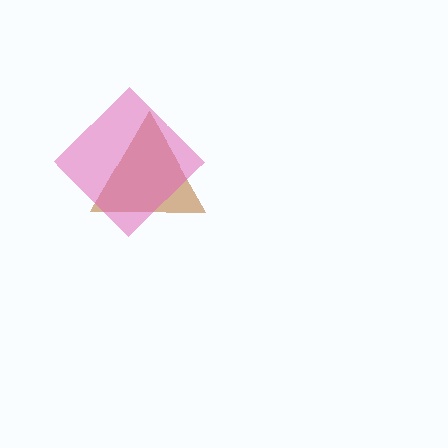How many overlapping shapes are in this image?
There are 2 overlapping shapes in the image.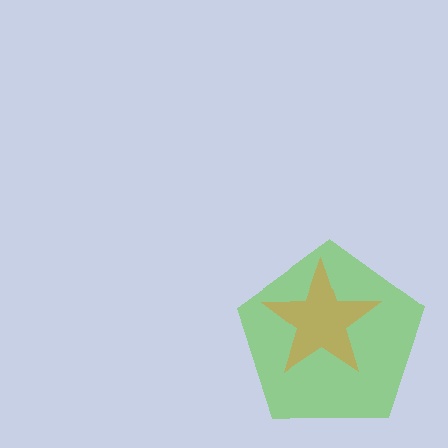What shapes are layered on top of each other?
The layered shapes are: a lime pentagon, an orange star.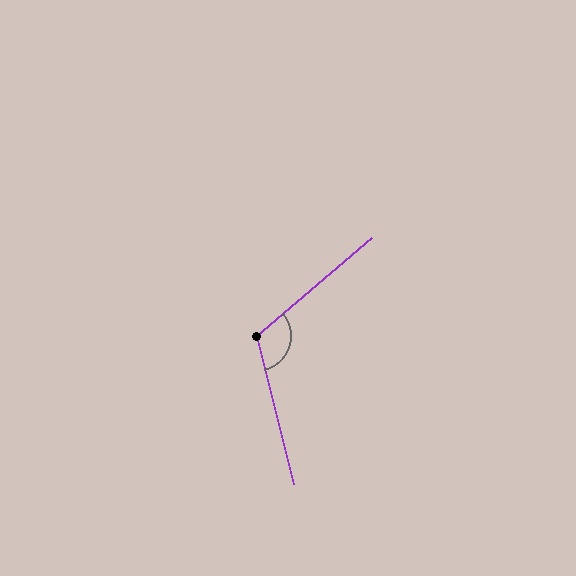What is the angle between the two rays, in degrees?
Approximately 116 degrees.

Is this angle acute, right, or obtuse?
It is obtuse.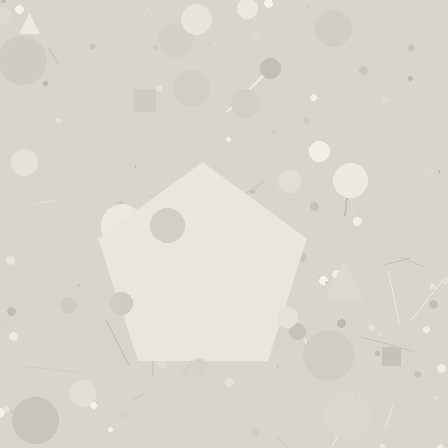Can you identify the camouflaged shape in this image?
The camouflaged shape is a pentagon.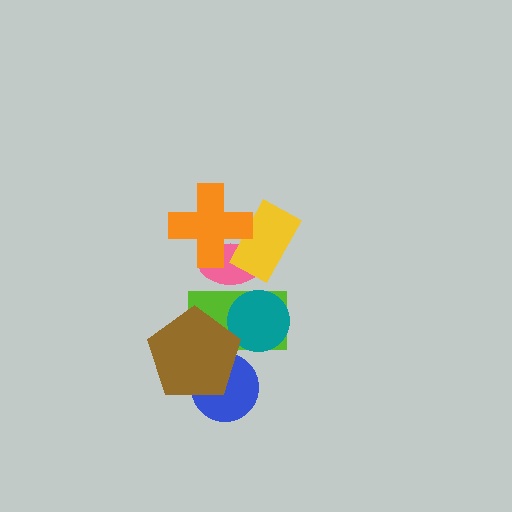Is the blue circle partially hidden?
Yes, it is partially covered by another shape.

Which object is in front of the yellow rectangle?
The orange cross is in front of the yellow rectangle.